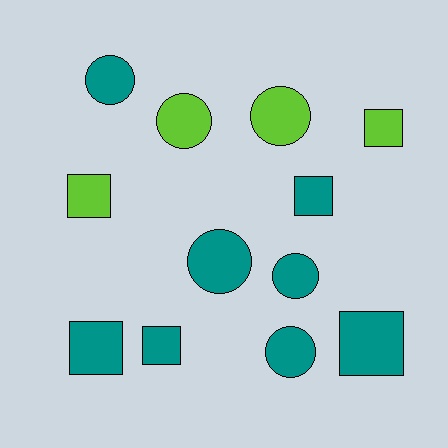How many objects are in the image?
There are 12 objects.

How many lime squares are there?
There are 2 lime squares.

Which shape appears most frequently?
Circle, with 6 objects.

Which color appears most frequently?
Teal, with 8 objects.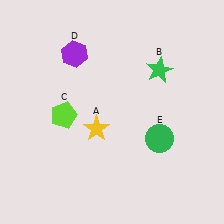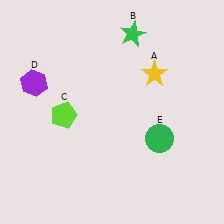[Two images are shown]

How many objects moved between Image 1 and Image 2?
3 objects moved between the two images.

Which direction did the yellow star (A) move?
The yellow star (A) moved right.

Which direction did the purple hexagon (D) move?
The purple hexagon (D) moved left.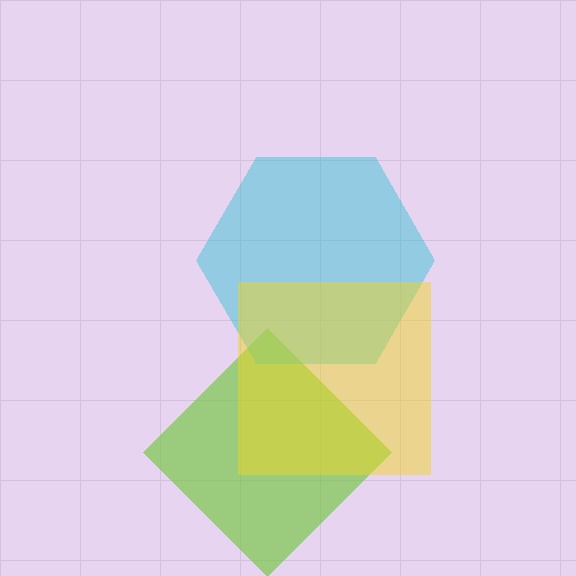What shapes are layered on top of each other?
The layered shapes are: a lime diamond, a cyan hexagon, a yellow square.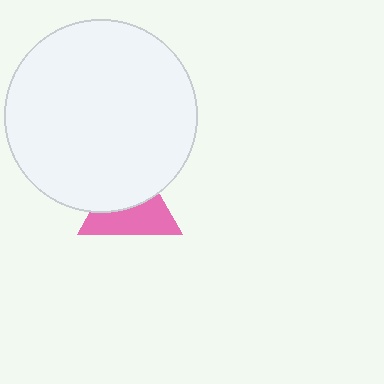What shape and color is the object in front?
The object in front is a white circle.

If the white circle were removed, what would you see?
You would see the complete pink triangle.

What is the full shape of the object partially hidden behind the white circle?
The partially hidden object is a pink triangle.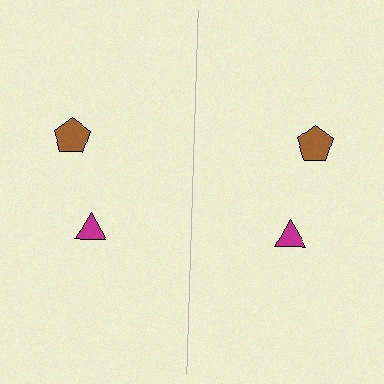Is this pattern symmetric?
Yes, this pattern has bilateral (reflection) symmetry.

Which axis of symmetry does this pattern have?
The pattern has a vertical axis of symmetry running through the center of the image.